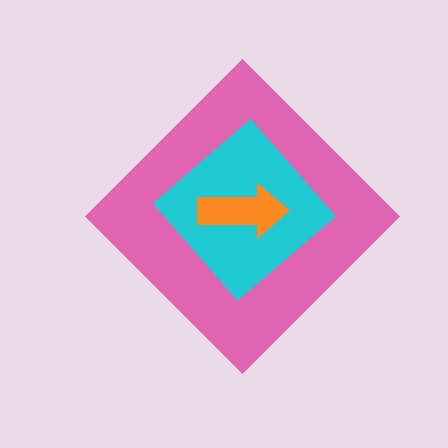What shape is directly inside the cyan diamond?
The orange arrow.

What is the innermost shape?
The orange arrow.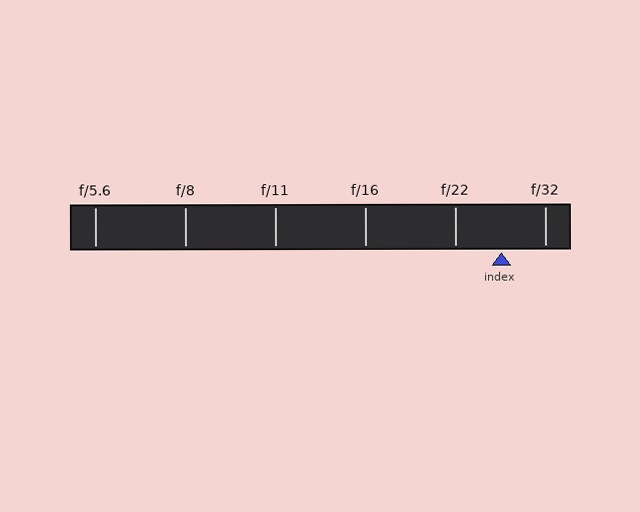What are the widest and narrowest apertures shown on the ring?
The widest aperture shown is f/5.6 and the narrowest is f/32.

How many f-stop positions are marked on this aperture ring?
There are 6 f-stop positions marked.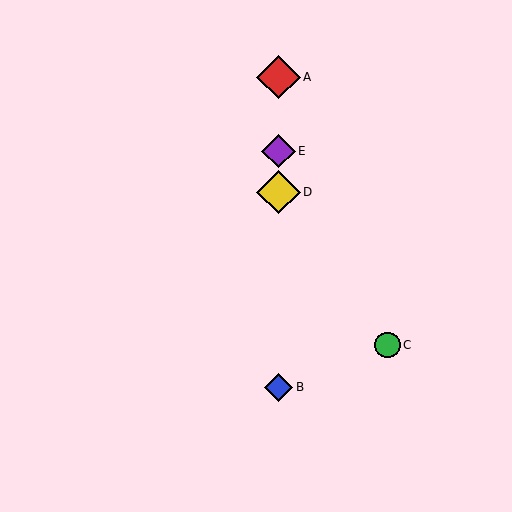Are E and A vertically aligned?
Yes, both are at x≈279.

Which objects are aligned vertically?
Objects A, B, D, E are aligned vertically.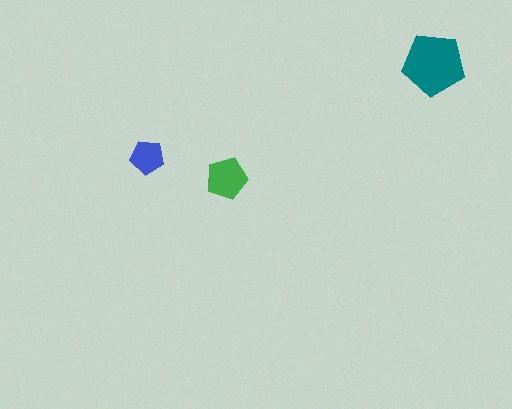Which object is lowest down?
The green pentagon is bottommost.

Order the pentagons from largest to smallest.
the teal one, the green one, the blue one.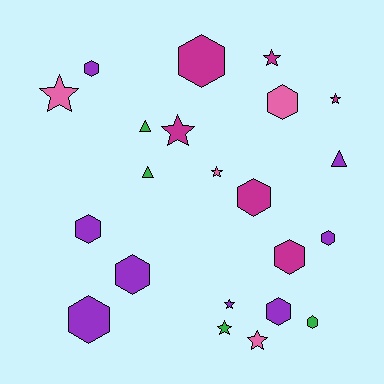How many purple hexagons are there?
There are 6 purple hexagons.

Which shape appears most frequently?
Hexagon, with 11 objects.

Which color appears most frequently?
Purple, with 8 objects.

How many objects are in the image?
There are 22 objects.